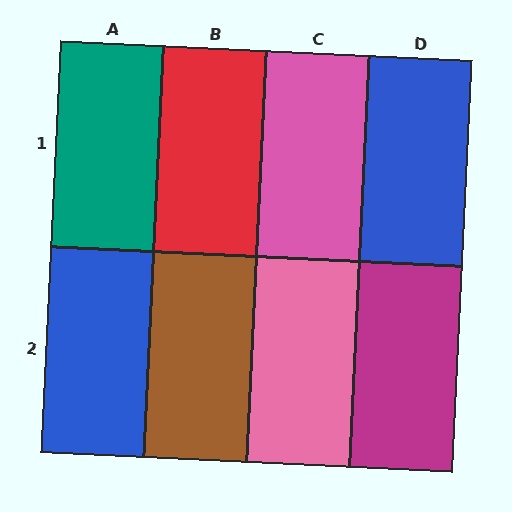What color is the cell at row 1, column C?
Pink.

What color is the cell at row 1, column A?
Teal.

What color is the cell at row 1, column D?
Blue.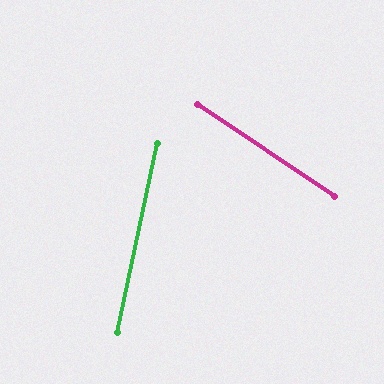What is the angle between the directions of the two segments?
Approximately 68 degrees.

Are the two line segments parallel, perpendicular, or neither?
Neither parallel nor perpendicular — they differ by about 68°.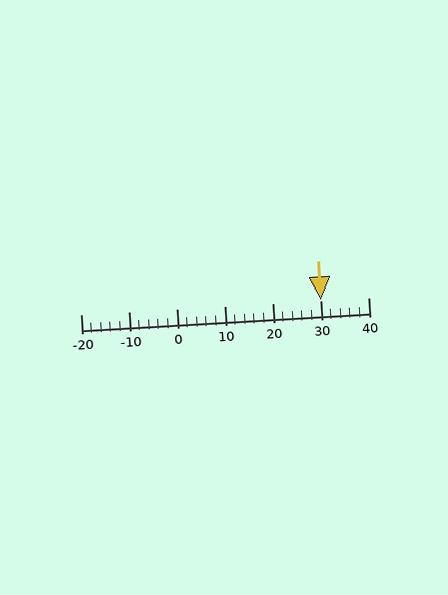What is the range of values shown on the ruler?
The ruler shows values from -20 to 40.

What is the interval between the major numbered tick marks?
The major tick marks are spaced 10 units apart.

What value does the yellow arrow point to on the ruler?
The yellow arrow points to approximately 30.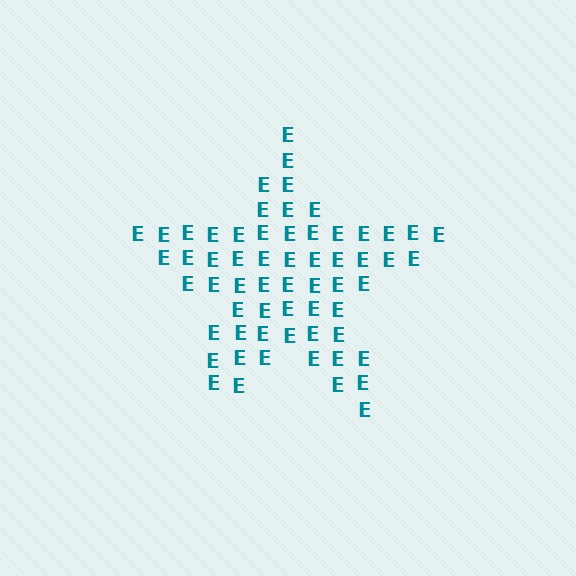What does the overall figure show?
The overall figure shows a star.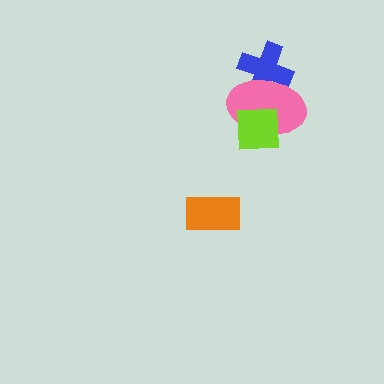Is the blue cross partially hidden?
Yes, it is partially covered by another shape.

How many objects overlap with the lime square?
1 object overlaps with the lime square.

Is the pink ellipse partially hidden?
Yes, it is partially covered by another shape.